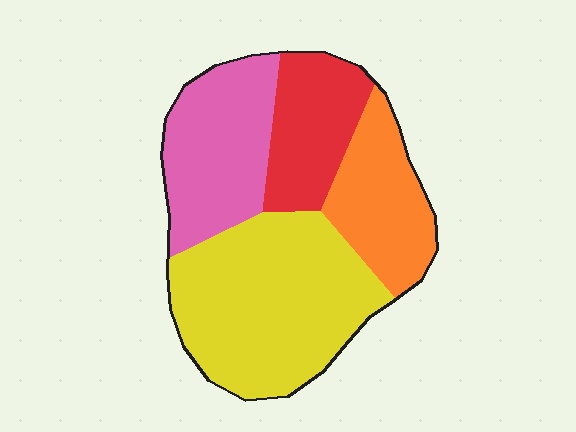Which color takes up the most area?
Yellow, at roughly 40%.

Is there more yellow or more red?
Yellow.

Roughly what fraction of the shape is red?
Red covers roughly 15% of the shape.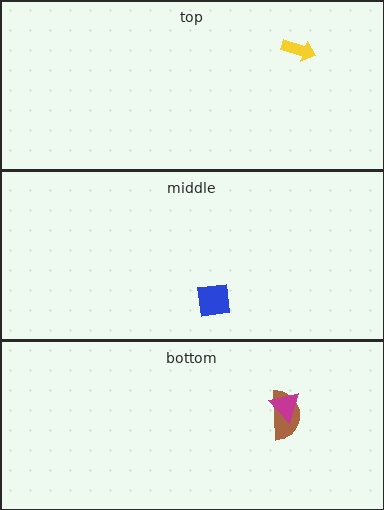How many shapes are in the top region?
1.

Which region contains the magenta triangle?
The bottom region.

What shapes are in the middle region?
The blue square.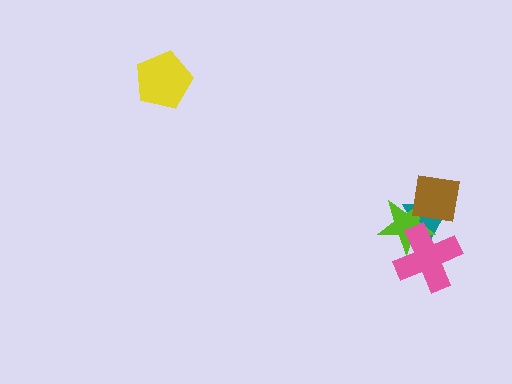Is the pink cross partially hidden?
No, no other shape covers it.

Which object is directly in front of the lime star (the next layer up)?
The pink cross is directly in front of the lime star.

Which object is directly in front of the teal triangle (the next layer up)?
The lime star is directly in front of the teal triangle.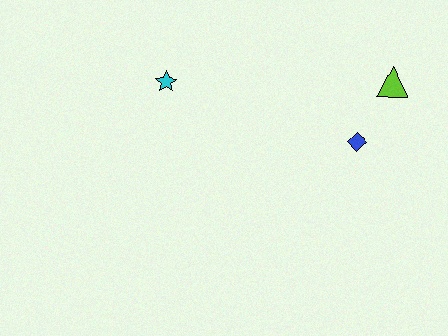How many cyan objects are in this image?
There is 1 cyan object.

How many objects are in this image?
There are 3 objects.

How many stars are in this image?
There is 1 star.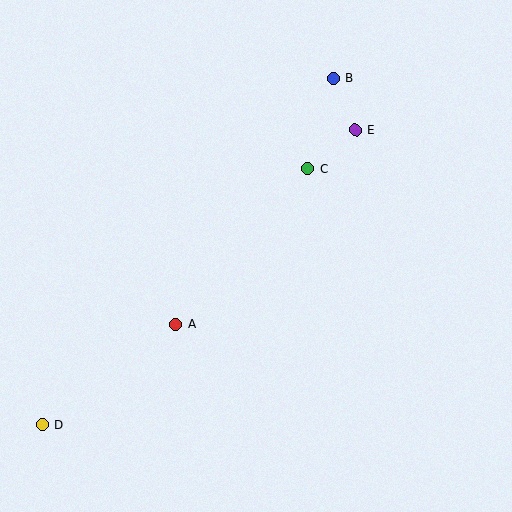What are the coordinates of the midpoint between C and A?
The midpoint between C and A is at (242, 247).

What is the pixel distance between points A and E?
The distance between A and E is 264 pixels.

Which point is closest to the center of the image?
Point C at (308, 169) is closest to the center.